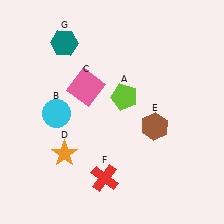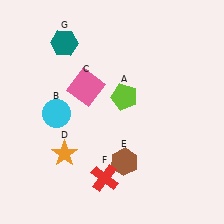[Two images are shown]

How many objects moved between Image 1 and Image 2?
1 object moved between the two images.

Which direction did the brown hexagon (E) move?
The brown hexagon (E) moved down.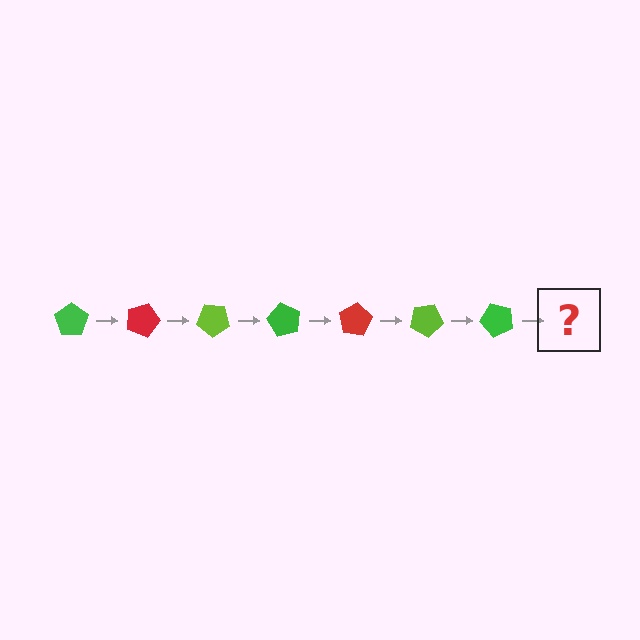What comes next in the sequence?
The next element should be a red pentagon, rotated 140 degrees from the start.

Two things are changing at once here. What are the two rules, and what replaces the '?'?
The two rules are that it rotates 20 degrees each step and the color cycles through green, red, and lime. The '?' should be a red pentagon, rotated 140 degrees from the start.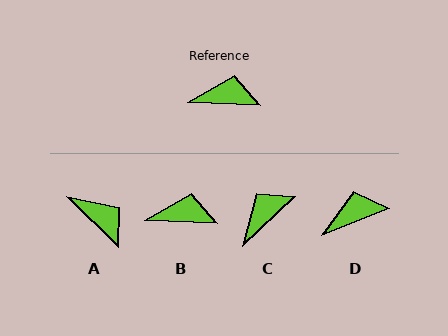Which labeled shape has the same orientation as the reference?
B.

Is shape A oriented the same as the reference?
No, it is off by about 42 degrees.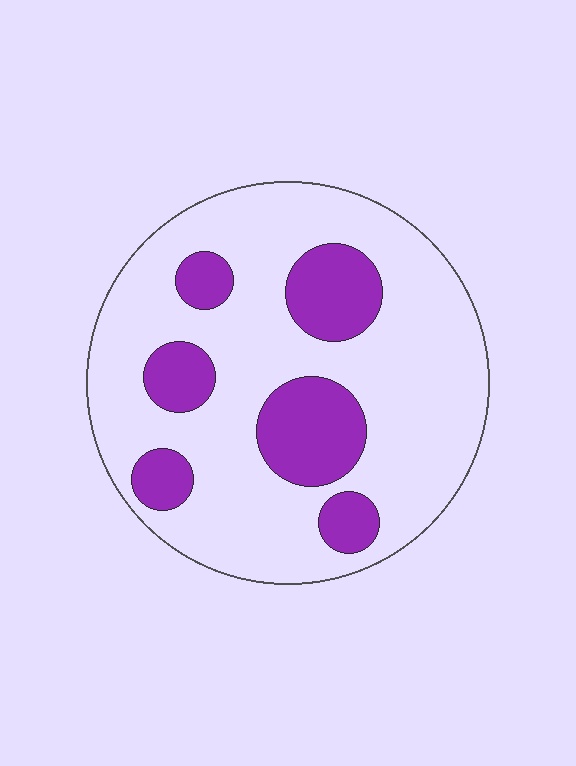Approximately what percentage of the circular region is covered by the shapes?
Approximately 25%.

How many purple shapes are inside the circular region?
6.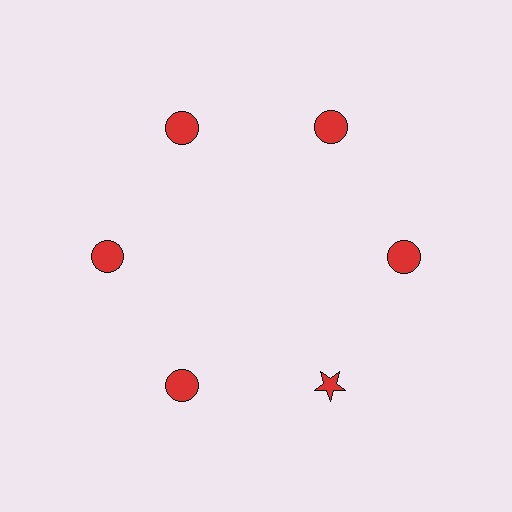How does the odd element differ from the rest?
It has a different shape: star instead of circle.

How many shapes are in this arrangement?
There are 6 shapes arranged in a ring pattern.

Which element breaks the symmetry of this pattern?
The red star at roughly the 5 o'clock position breaks the symmetry. All other shapes are red circles.